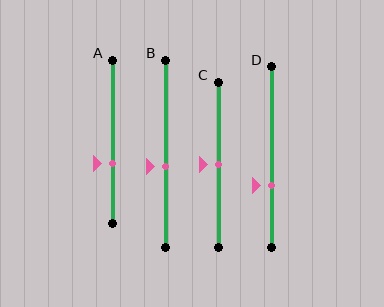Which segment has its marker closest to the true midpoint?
Segment C has its marker closest to the true midpoint.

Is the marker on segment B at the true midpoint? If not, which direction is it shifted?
No, the marker on segment B is shifted downward by about 7% of the segment length.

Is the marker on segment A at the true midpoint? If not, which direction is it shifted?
No, the marker on segment A is shifted downward by about 13% of the segment length.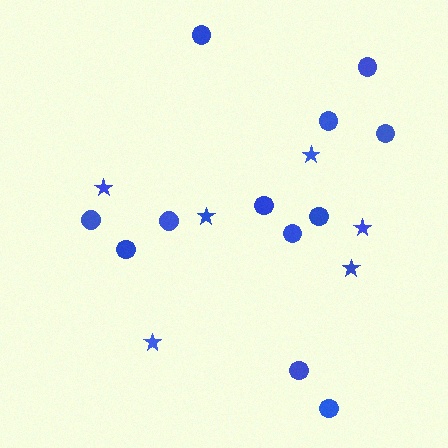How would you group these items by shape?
There are 2 groups: one group of circles (12) and one group of stars (6).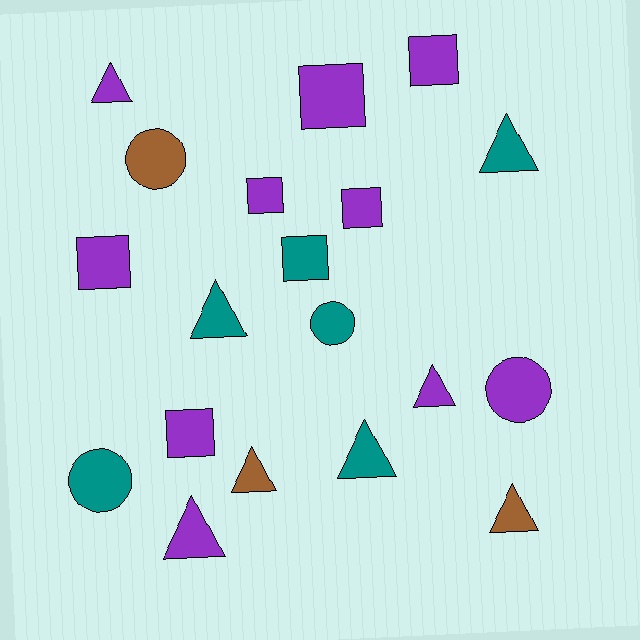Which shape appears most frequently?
Triangle, with 8 objects.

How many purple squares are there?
There are 6 purple squares.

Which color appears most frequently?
Purple, with 10 objects.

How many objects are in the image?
There are 19 objects.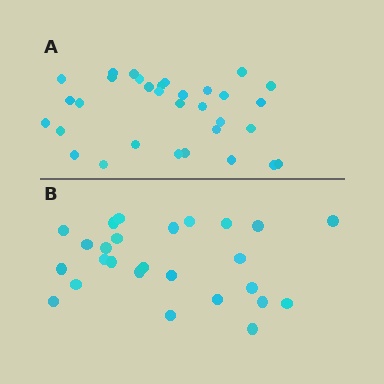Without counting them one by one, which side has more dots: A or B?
Region A (the top region) has more dots.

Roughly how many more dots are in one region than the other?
Region A has about 6 more dots than region B.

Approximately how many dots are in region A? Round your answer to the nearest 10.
About 30 dots. (The exact count is 32, which rounds to 30.)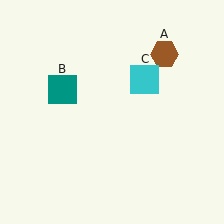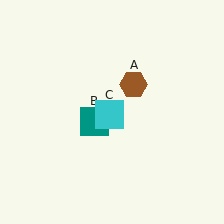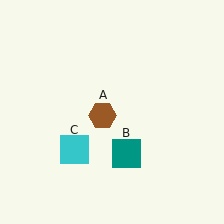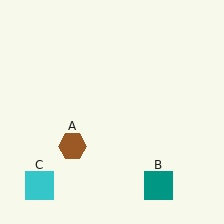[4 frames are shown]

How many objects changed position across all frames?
3 objects changed position: brown hexagon (object A), teal square (object B), cyan square (object C).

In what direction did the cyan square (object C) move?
The cyan square (object C) moved down and to the left.